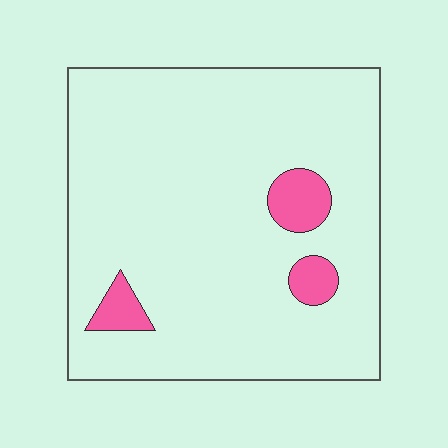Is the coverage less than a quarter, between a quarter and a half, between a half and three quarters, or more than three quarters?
Less than a quarter.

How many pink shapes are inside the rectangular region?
3.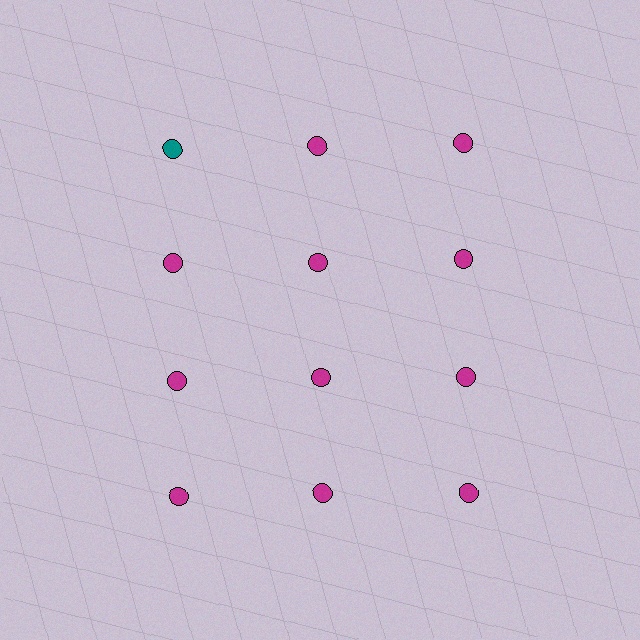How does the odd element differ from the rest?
It has a different color: teal instead of magenta.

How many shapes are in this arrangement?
There are 12 shapes arranged in a grid pattern.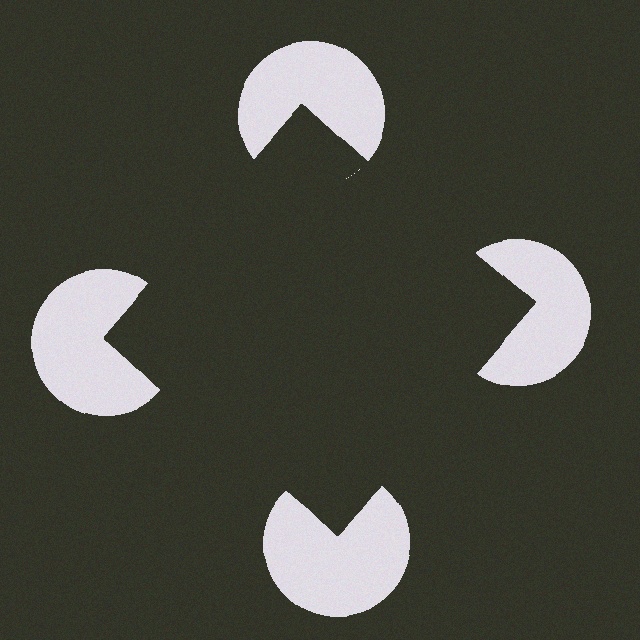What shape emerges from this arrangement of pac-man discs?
An illusory square — its edges are inferred from the aligned wedge cuts in the pac-man discs, not physically drawn.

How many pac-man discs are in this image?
There are 4 — one at each vertex of the illusory square.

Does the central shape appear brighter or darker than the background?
It typically appears slightly darker than the background, even though no actual brightness change is drawn.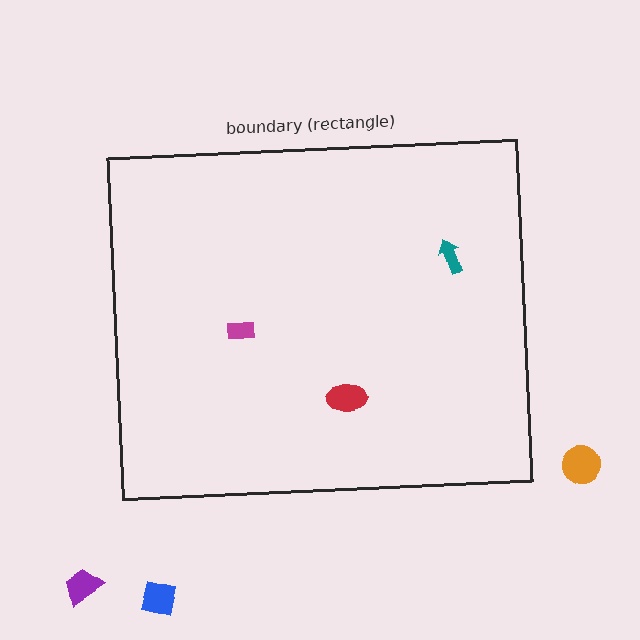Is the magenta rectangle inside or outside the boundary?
Inside.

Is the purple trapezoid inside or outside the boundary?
Outside.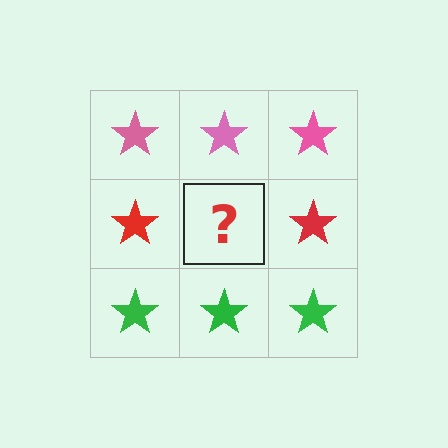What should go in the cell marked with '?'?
The missing cell should contain a red star.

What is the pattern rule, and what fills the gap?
The rule is that each row has a consistent color. The gap should be filled with a red star.